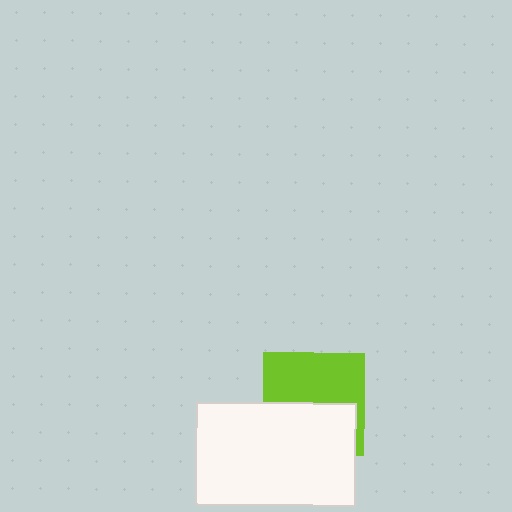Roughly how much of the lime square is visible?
About half of it is visible (roughly 52%).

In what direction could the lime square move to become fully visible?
The lime square could move up. That would shift it out from behind the white rectangle entirely.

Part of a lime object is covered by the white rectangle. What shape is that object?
It is a square.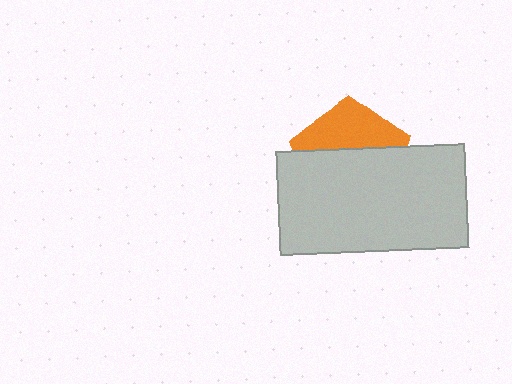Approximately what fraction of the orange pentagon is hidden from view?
Roughly 62% of the orange pentagon is hidden behind the light gray rectangle.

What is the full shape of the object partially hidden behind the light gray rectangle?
The partially hidden object is an orange pentagon.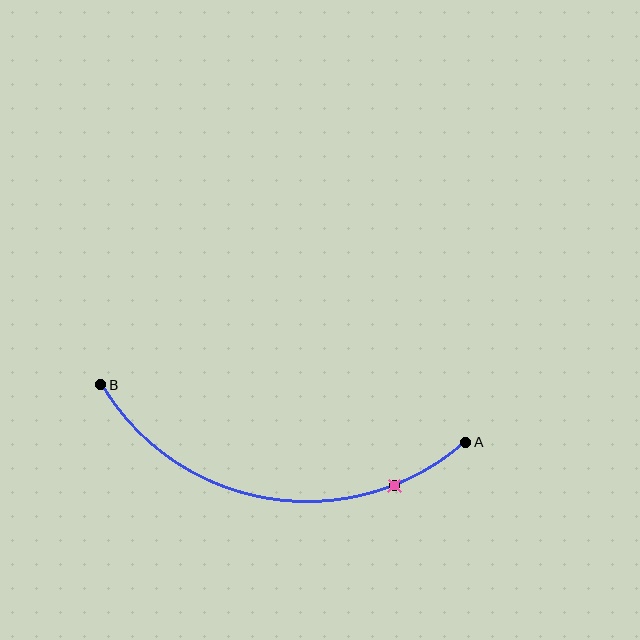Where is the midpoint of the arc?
The arc midpoint is the point on the curve farthest from the straight line joining A and B. It sits below that line.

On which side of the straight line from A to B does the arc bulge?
The arc bulges below the straight line connecting A and B.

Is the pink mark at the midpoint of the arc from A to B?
No. The pink mark lies on the arc but is closer to endpoint A. The arc midpoint would be at the point on the curve equidistant along the arc from both A and B.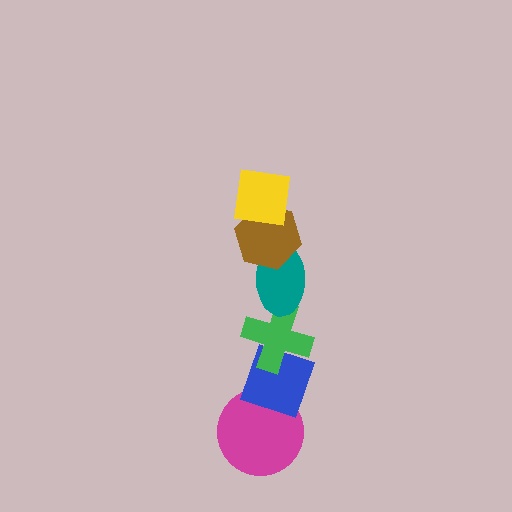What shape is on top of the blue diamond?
The green cross is on top of the blue diamond.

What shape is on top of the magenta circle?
The blue diamond is on top of the magenta circle.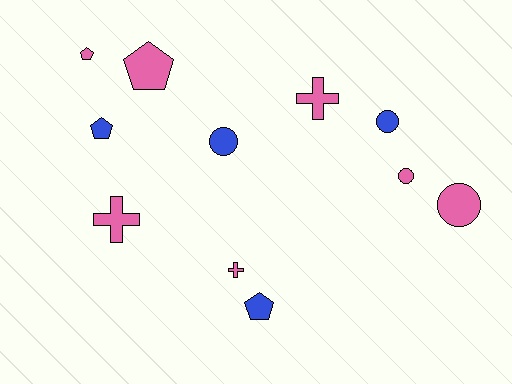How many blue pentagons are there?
There are 2 blue pentagons.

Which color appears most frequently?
Pink, with 7 objects.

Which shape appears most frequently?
Circle, with 4 objects.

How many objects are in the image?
There are 11 objects.